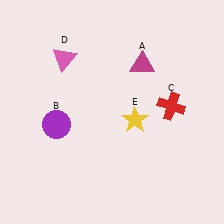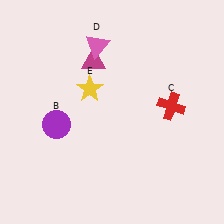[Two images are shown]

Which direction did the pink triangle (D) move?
The pink triangle (D) moved right.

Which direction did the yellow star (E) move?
The yellow star (E) moved left.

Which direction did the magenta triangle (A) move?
The magenta triangle (A) moved left.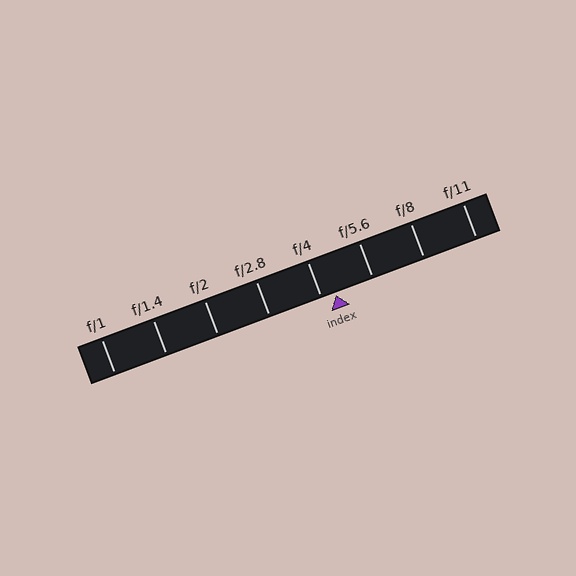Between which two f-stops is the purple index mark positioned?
The index mark is between f/4 and f/5.6.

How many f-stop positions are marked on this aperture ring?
There are 8 f-stop positions marked.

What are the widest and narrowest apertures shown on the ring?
The widest aperture shown is f/1 and the narrowest is f/11.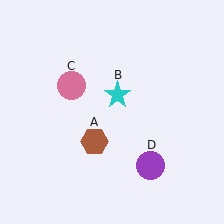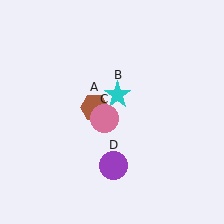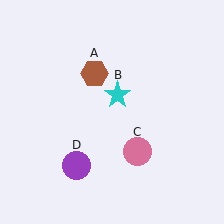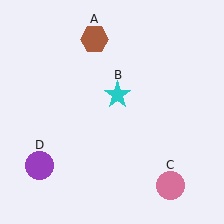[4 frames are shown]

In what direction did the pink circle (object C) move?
The pink circle (object C) moved down and to the right.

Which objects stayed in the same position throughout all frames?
Cyan star (object B) remained stationary.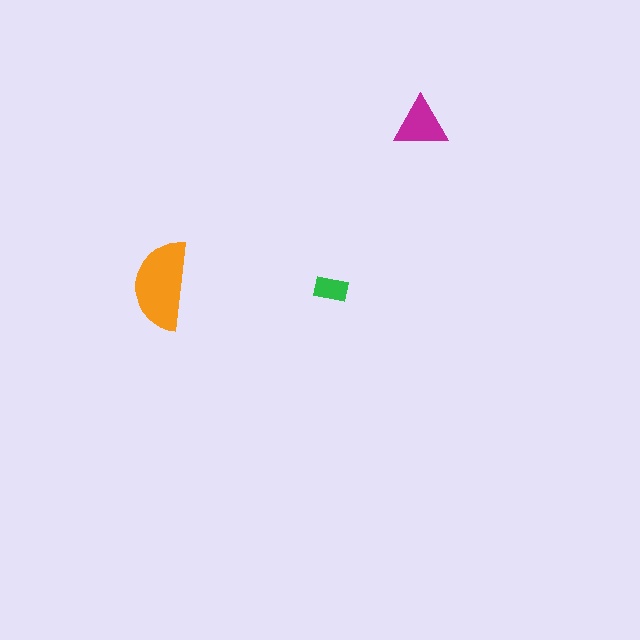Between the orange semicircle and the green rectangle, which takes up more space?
The orange semicircle.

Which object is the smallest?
The green rectangle.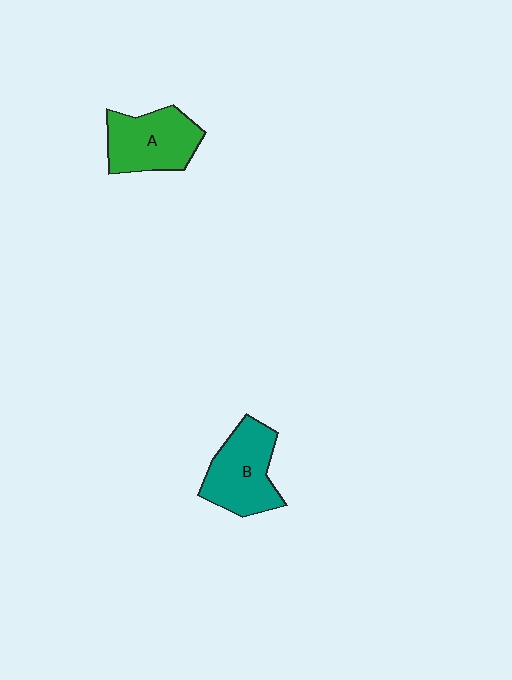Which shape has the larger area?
Shape B (teal).